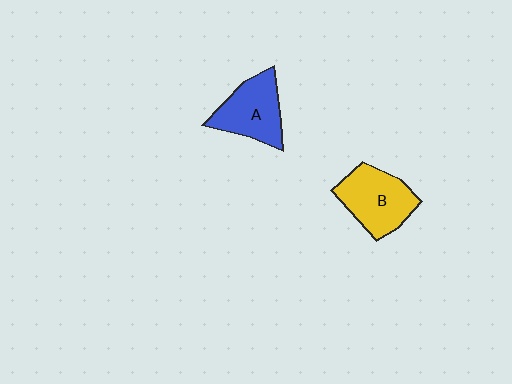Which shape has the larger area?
Shape B (yellow).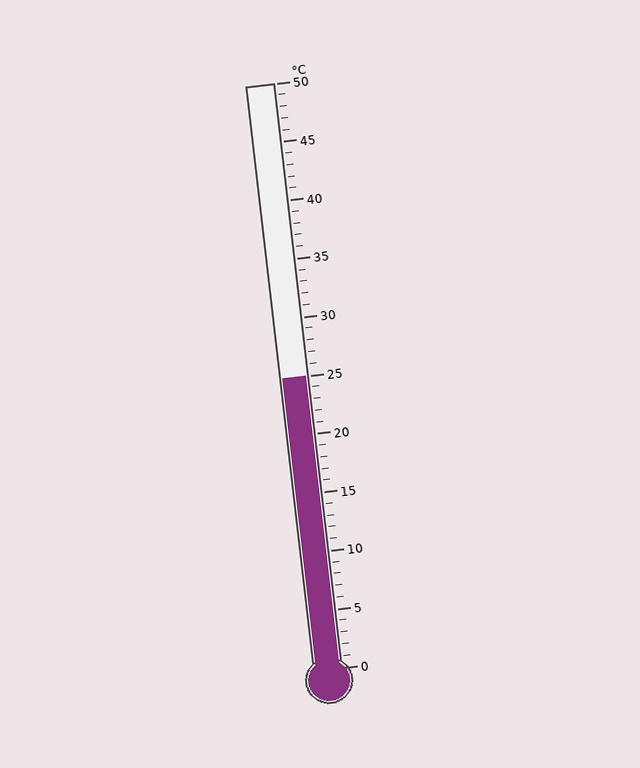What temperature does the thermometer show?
The thermometer shows approximately 25°C.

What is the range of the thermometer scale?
The thermometer scale ranges from 0°C to 50°C.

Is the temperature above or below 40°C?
The temperature is below 40°C.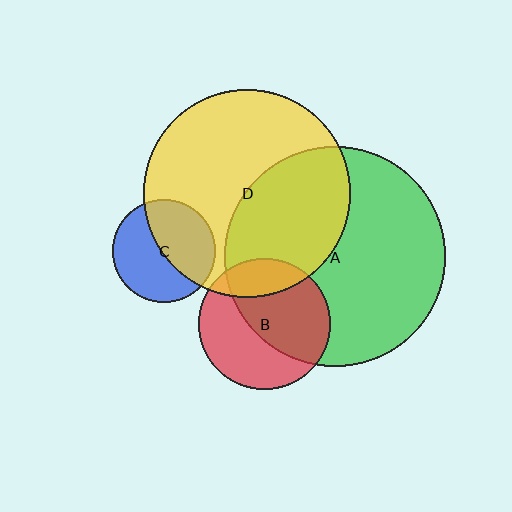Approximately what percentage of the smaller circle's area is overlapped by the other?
Approximately 40%.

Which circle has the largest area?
Circle A (green).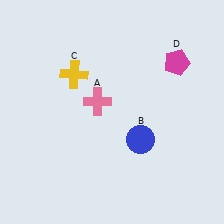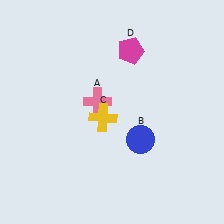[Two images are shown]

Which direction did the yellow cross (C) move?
The yellow cross (C) moved down.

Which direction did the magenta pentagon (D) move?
The magenta pentagon (D) moved left.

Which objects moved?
The objects that moved are: the yellow cross (C), the magenta pentagon (D).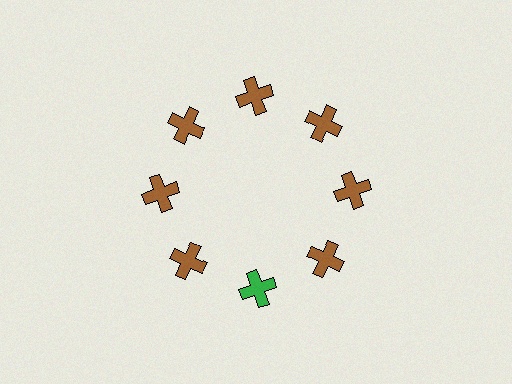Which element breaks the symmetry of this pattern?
The green cross at roughly the 6 o'clock position breaks the symmetry. All other shapes are brown crosses.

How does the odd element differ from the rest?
It has a different color: green instead of brown.